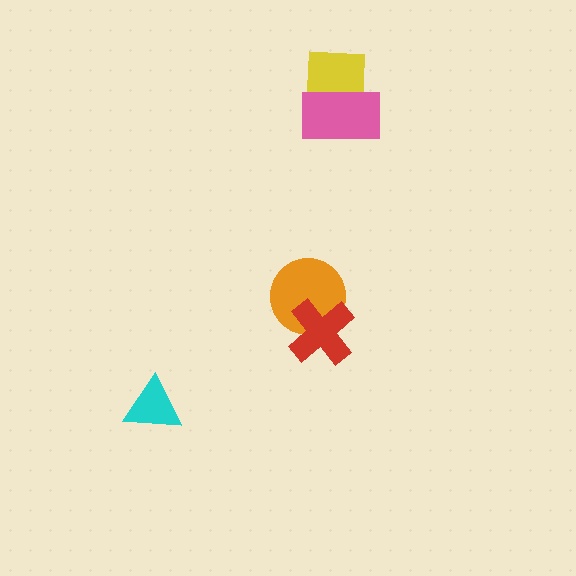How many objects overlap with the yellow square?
1 object overlaps with the yellow square.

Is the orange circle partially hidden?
Yes, it is partially covered by another shape.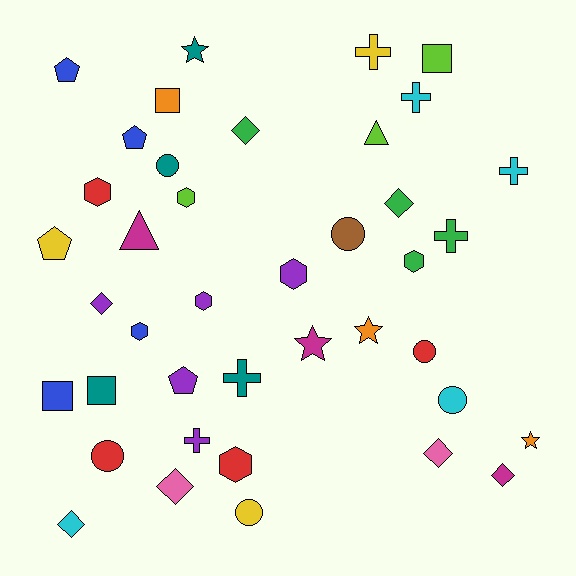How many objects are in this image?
There are 40 objects.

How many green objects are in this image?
There are 4 green objects.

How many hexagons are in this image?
There are 7 hexagons.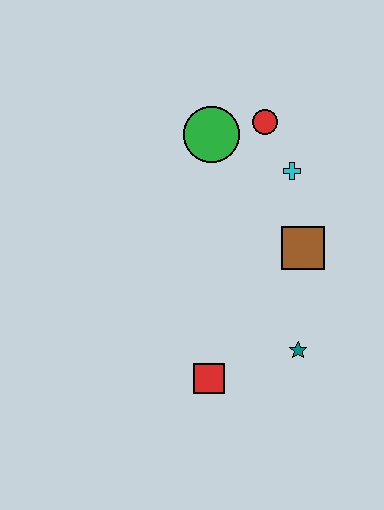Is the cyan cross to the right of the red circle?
Yes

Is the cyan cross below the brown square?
No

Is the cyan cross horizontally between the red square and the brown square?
Yes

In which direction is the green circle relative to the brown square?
The green circle is above the brown square.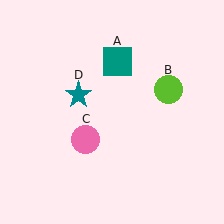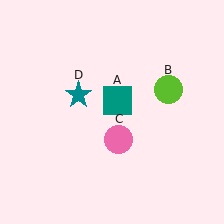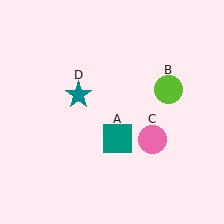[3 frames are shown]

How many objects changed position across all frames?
2 objects changed position: teal square (object A), pink circle (object C).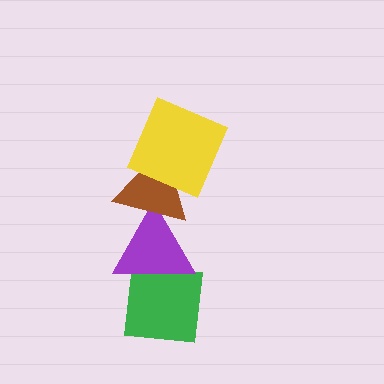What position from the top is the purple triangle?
The purple triangle is 3rd from the top.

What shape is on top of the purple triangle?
The brown triangle is on top of the purple triangle.